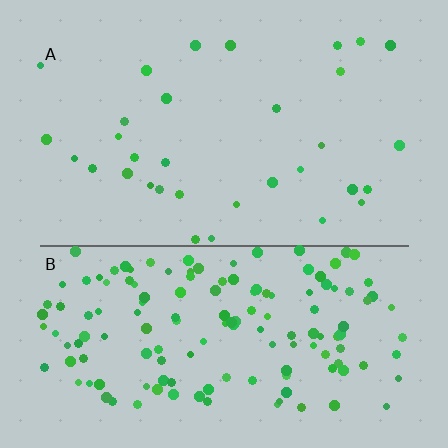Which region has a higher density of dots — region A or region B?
B (the bottom).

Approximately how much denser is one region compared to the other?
Approximately 4.6× — region B over region A.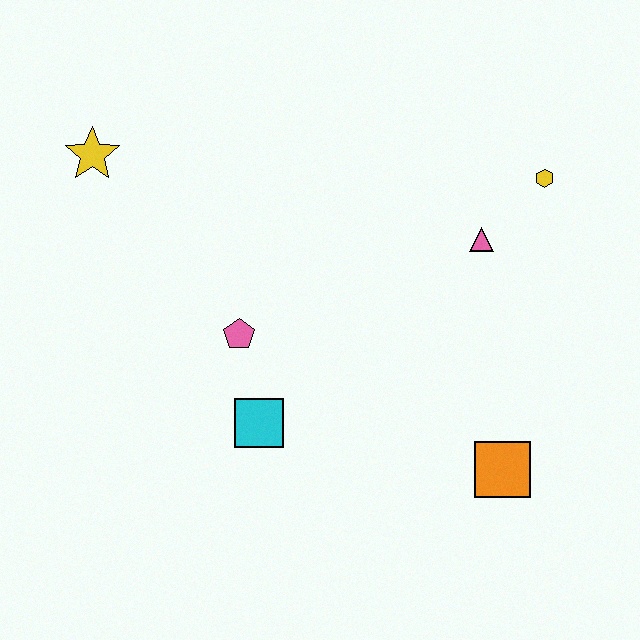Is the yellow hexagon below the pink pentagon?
No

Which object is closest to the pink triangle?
The yellow hexagon is closest to the pink triangle.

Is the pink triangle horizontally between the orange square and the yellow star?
Yes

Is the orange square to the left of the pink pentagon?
No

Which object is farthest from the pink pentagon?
The yellow hexagon is farthest from the pink pentagon.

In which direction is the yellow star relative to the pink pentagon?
The yellow star is above the pink pentagon.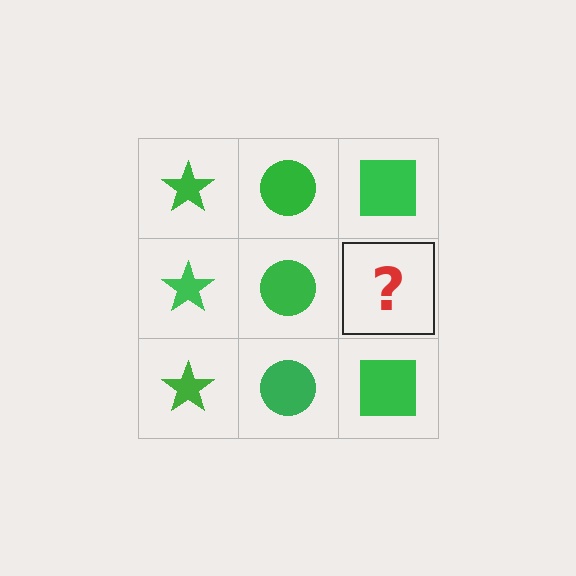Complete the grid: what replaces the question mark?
The question mark should be replaced with a green square.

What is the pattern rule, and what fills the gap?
The rule is that each column has a consistent shape. The gap should be filled with a green square.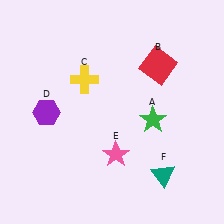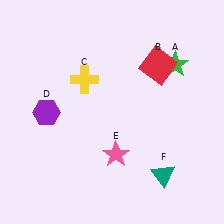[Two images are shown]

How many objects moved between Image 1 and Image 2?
1 object moved between the two images.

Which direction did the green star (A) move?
The green star (A) moved up.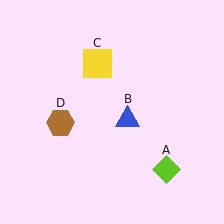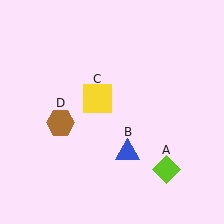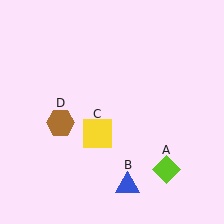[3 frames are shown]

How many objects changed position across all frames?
2 objects changed position: blue triangle (object B), yellow square (object C).